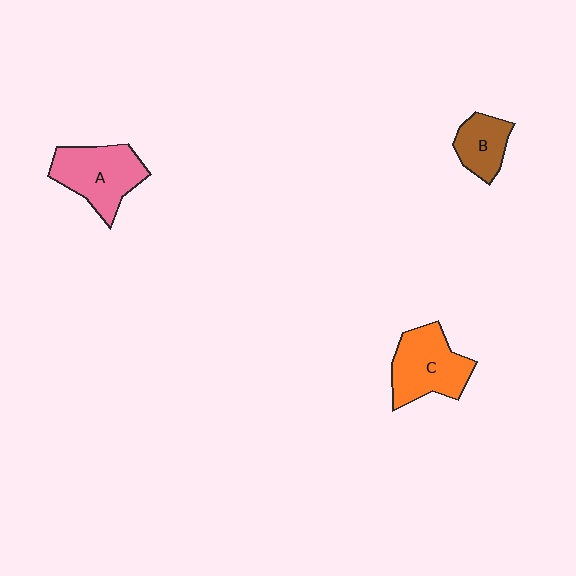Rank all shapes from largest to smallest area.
From largest to smallest: A (pink), C (orange), B (brown).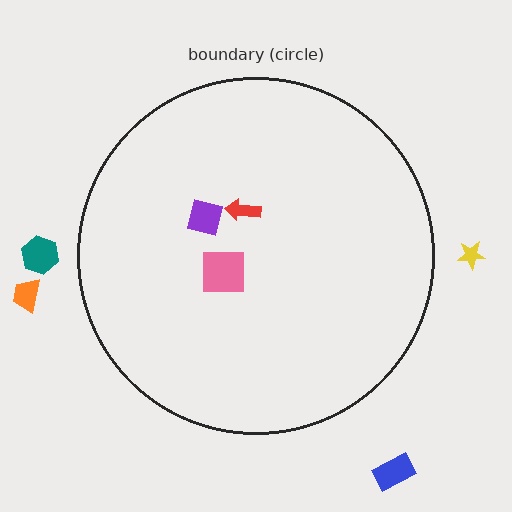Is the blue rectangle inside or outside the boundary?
Outside.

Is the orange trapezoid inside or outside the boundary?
Outside.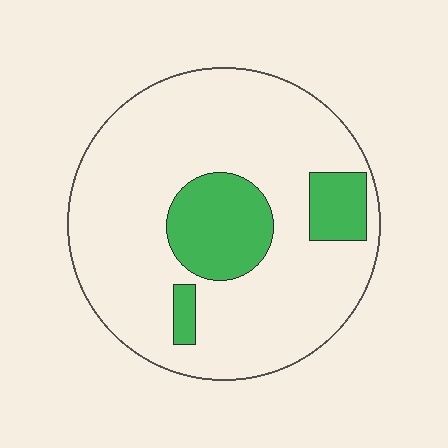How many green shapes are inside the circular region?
3.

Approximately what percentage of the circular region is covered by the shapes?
Approximately 20%.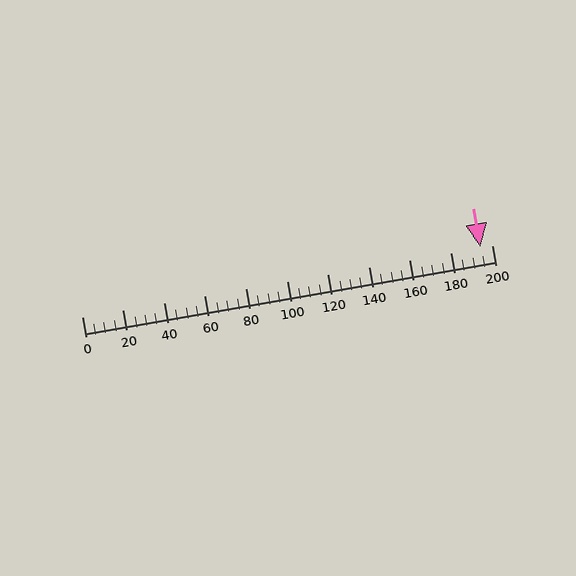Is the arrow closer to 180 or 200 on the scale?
The arrow is closer to 200.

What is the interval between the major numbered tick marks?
The major tick marks are spaced 20 units apart.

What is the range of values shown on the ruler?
The ruler shows values from 0 to 200.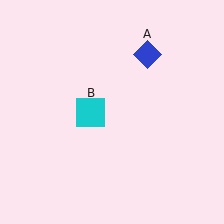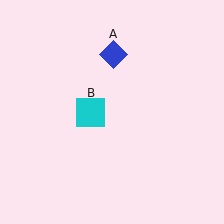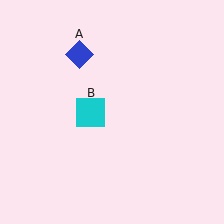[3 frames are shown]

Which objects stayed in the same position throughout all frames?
Cyan square (object B) remained stationary.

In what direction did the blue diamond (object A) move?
The blue diamond (object A) moved left.